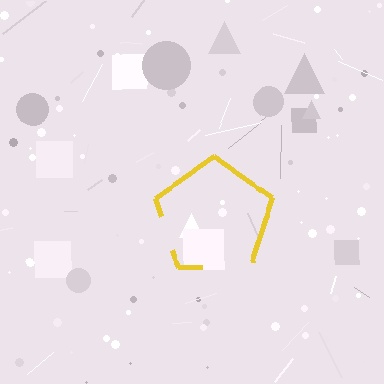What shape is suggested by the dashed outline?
The dashed outline suggests a pentagon.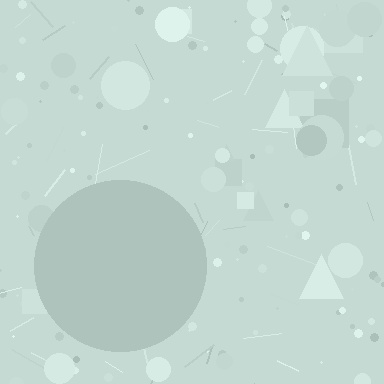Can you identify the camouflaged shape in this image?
The camouflaged shape is a circle.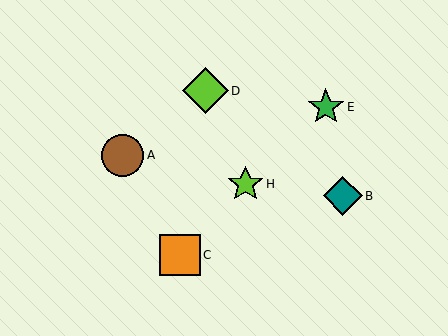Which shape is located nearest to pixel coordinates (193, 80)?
The lime diamond (labeled D) at (205, 91) is nearest to that location.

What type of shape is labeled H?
Shape H is a lime star.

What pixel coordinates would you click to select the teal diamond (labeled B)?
Click at (343, 196) to select the teal diamond B.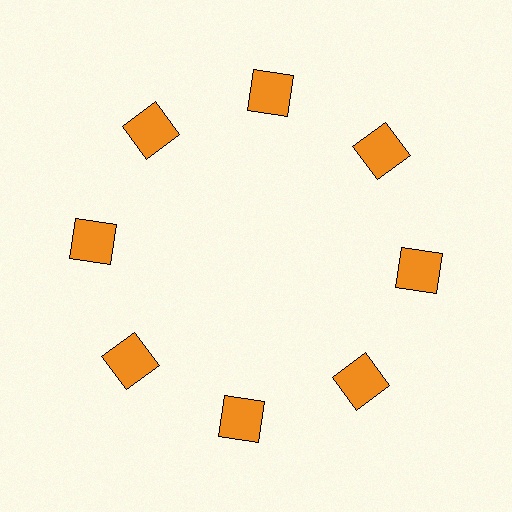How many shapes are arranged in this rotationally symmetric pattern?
There are 8 shapes, arranged in 8 groups of 1.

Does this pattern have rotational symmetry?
Yes, this pattern has 8-fold rotational symmetry. It looks the same after rotating 45 degrees around the center.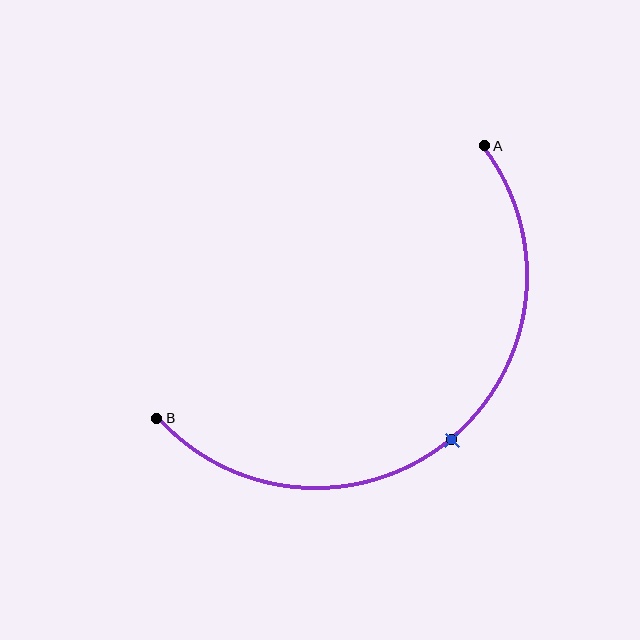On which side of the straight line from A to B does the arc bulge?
The arc bulges below and to the right of the straight line connecting A and B.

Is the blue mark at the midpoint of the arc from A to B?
Yes. The blue mark lies on the arc at equal arc-length from both A and B — it is the arc midpoint.